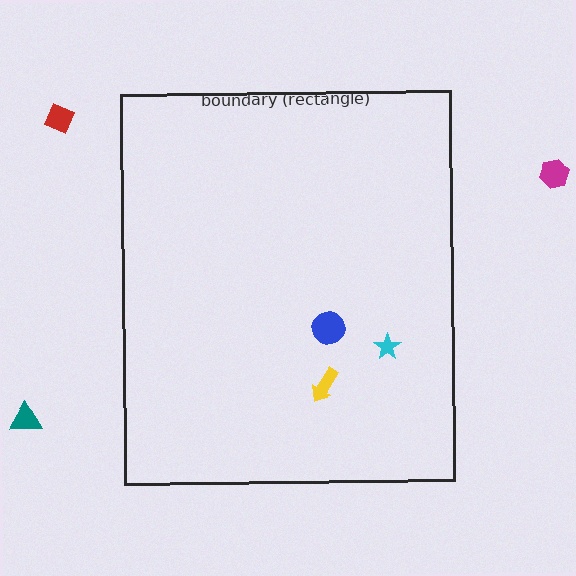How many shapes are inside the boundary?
3 inside, 3 outside.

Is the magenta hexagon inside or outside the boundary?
Outside.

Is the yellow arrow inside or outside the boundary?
Inside.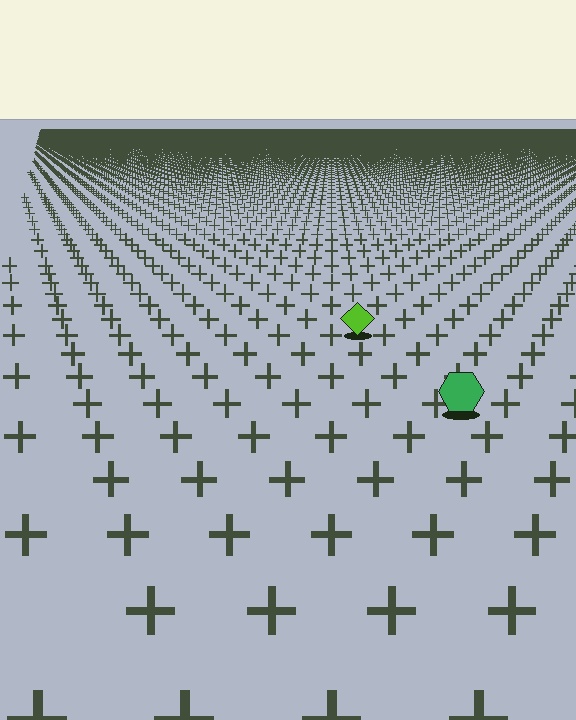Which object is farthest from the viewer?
The lime diamond is farthest from the viewer. It appears smaller and the ground texture around it is denser.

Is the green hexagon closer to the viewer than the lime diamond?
Yes. The green hexagon is closer — you can tell from the texture gradient: the ground texture is coarser near it.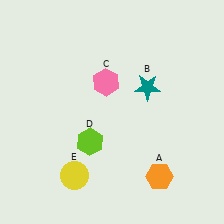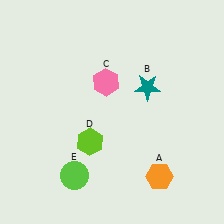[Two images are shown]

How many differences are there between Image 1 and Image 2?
There is 1 difference between the two images.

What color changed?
The circle (E) changed from yellow in Image 1 to lime in Image 2.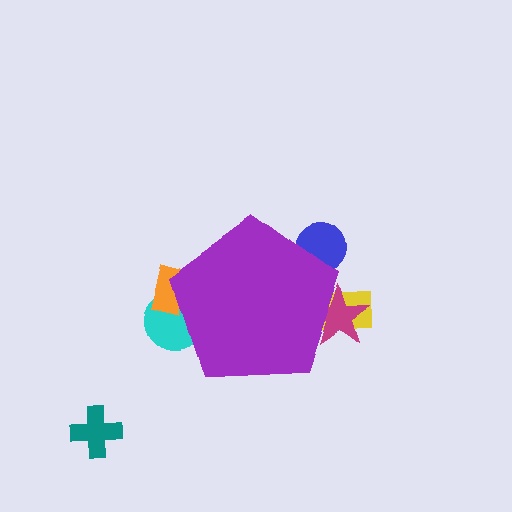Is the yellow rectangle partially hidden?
Yes, the yellow rectangle is partially hidden behind the purple pentagon.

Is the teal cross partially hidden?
No, the teal cross is fully visible.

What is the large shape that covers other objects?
A purple pentagon.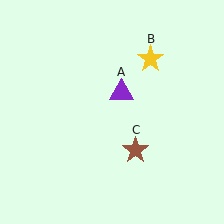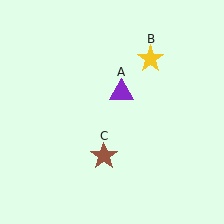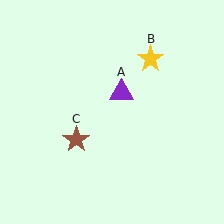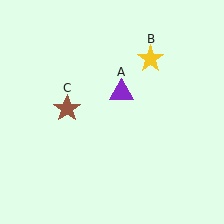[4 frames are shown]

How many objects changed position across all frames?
1 object changed position: brown star (object C).